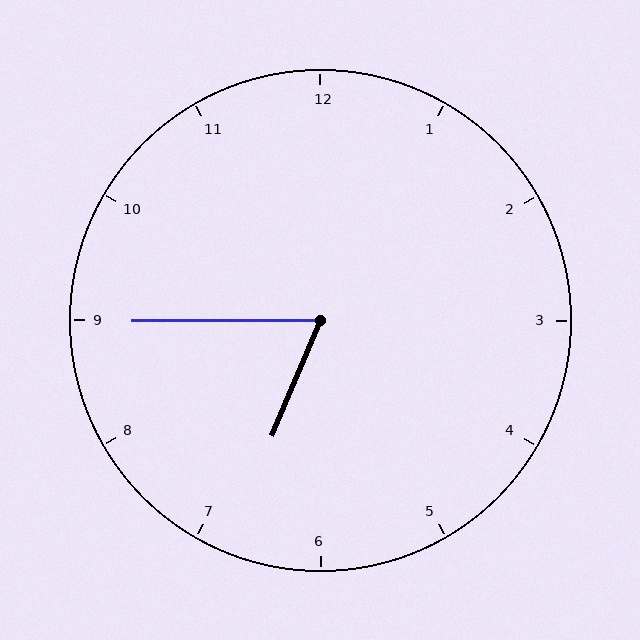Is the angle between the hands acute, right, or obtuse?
It is acute.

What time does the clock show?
6:45.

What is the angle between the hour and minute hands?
Approximately 68 degrees.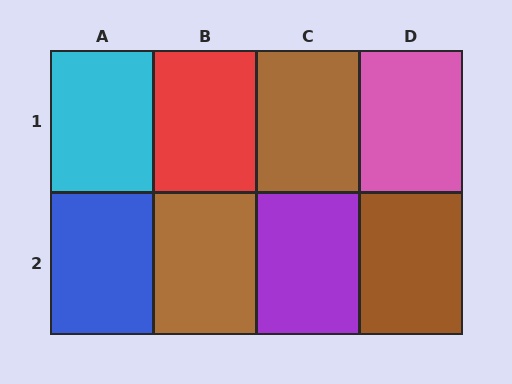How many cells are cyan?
1 cell is cyan.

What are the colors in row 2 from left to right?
Blue, brown, purple, brown.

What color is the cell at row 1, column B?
Red.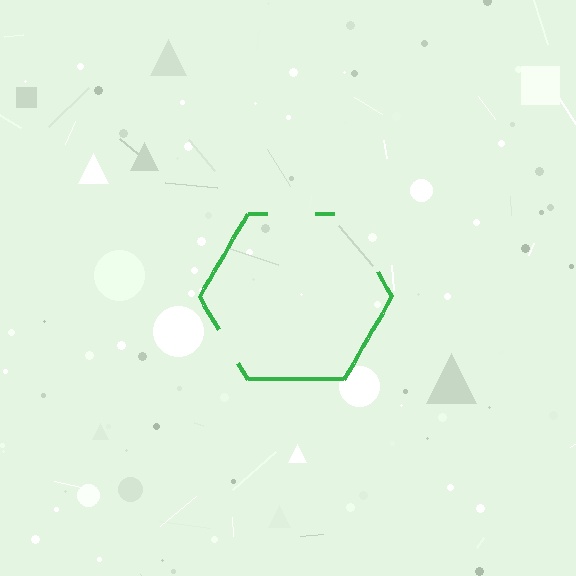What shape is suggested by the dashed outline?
The dashed outline suggests a hexagon.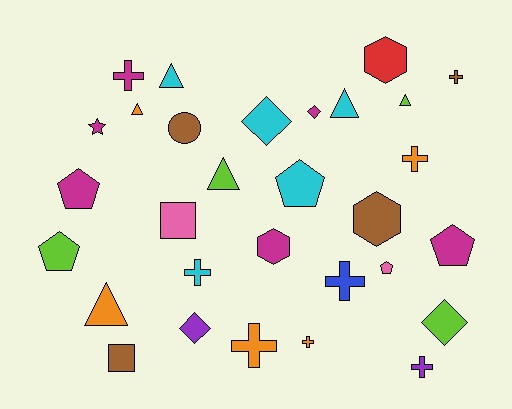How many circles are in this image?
There is 1 circle.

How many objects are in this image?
There are 30 objects.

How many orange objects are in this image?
There are 5 orange objects.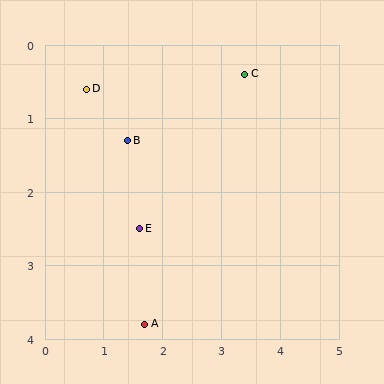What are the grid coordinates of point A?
Point A is at approximately (1.7, 3.8).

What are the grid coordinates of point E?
Point E is at approximately (1.6, 2.5).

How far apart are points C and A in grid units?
Points C and A are about 3.8 grid units apart.